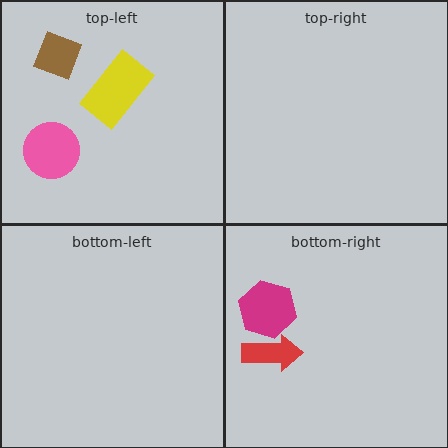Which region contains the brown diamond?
The top-left region.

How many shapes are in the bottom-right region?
2.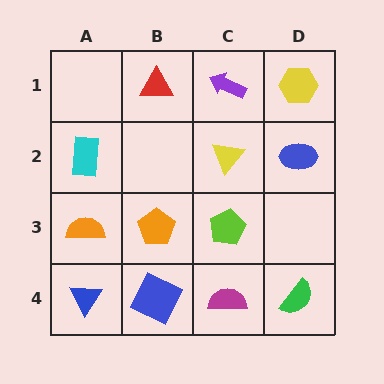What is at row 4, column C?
A magenta semicircle.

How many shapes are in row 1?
3 shapes.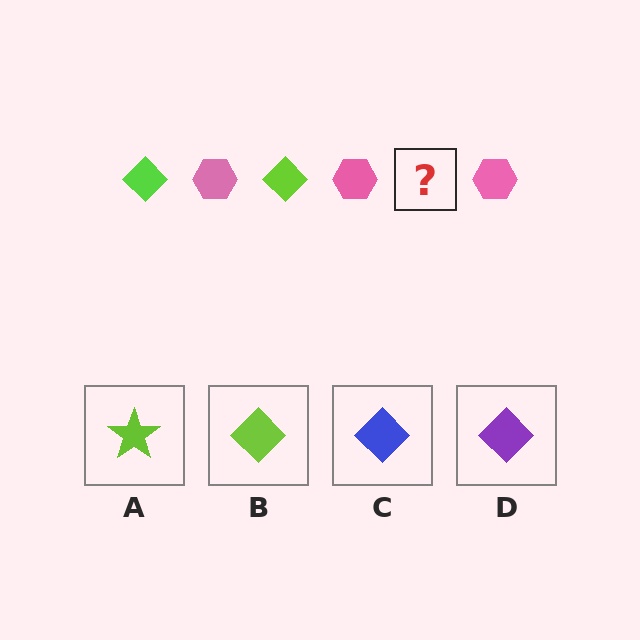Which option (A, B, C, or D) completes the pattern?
B.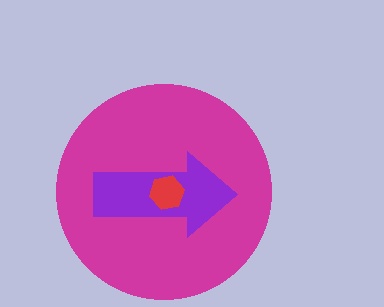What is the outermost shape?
The magenta circle.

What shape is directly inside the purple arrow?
The red hexagon.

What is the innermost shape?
The red hexagon.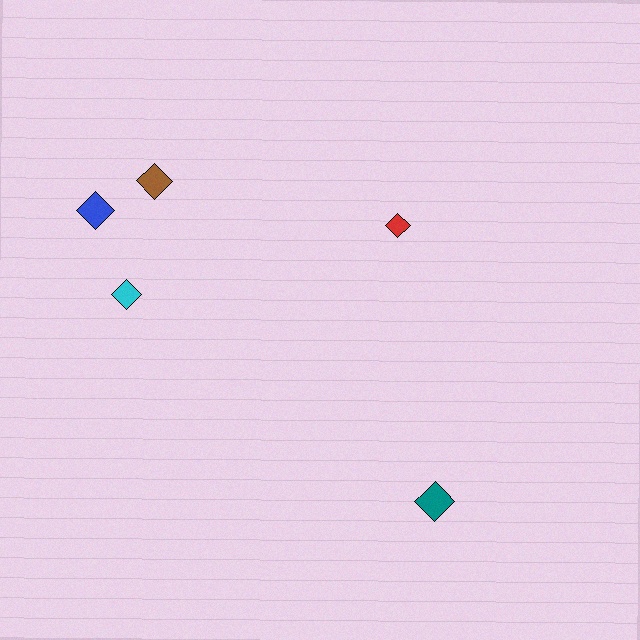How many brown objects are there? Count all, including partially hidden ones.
There is 1 brown object.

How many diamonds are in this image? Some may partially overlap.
There are 5 diamonds.